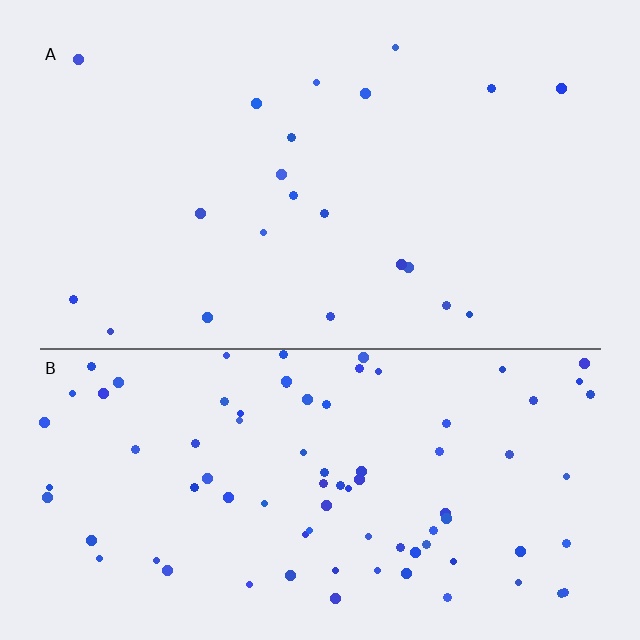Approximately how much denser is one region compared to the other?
Approximately 4.0× — region B over region A.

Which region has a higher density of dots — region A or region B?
B (the bottom).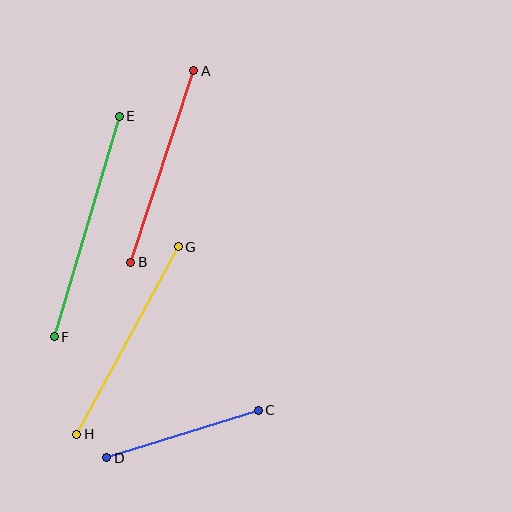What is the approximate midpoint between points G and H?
The midpoint is at approximately (128, 340) pixels.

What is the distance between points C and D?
The distance is approximately 159 pixels.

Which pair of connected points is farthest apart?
Points E and F are farthest apart.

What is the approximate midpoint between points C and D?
The midpoint is at approximately (183, 434) pixels.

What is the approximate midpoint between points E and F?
The midpoint is at approximately (87, 227) pixels.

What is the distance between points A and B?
The distance is approximately 201 pixels.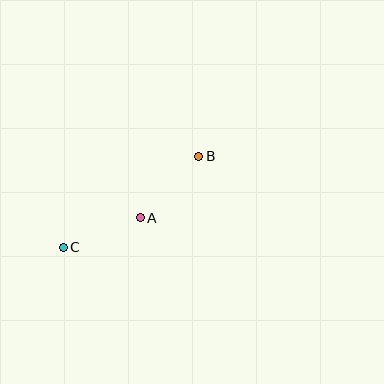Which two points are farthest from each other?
Points B and C are farthest from each other.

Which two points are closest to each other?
Points A and C are closest to each other.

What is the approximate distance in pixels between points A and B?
The distance between A and B is approximately 85 pixels.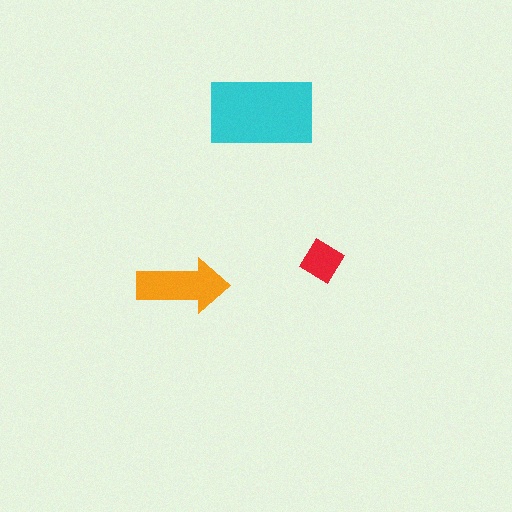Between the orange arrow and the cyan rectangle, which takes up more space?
The cyan rectangle.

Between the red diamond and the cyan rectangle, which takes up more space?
The cyan rectangle.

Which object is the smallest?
The red diamond.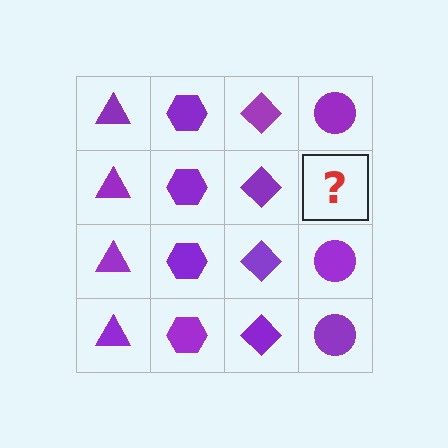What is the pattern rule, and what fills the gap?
The rule is that each column has a consistent shape. The gap should be filled with a purple circle.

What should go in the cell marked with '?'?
The missing cell should contain a purple circle.